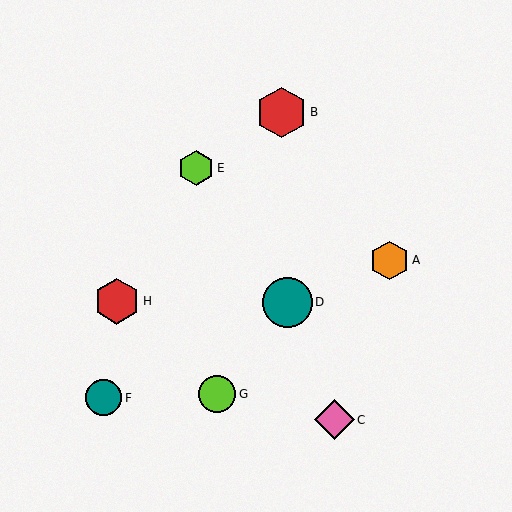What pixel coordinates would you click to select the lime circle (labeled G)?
Click at (217, 394) to select the lime circle G.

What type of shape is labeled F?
Shape F is a teal circle.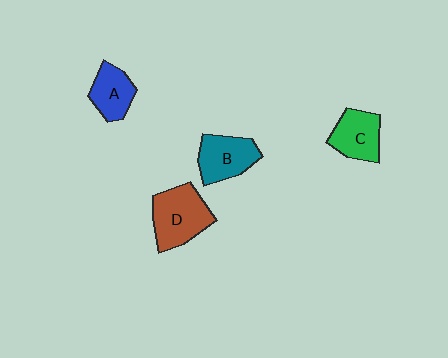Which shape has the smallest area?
Shape A (blue).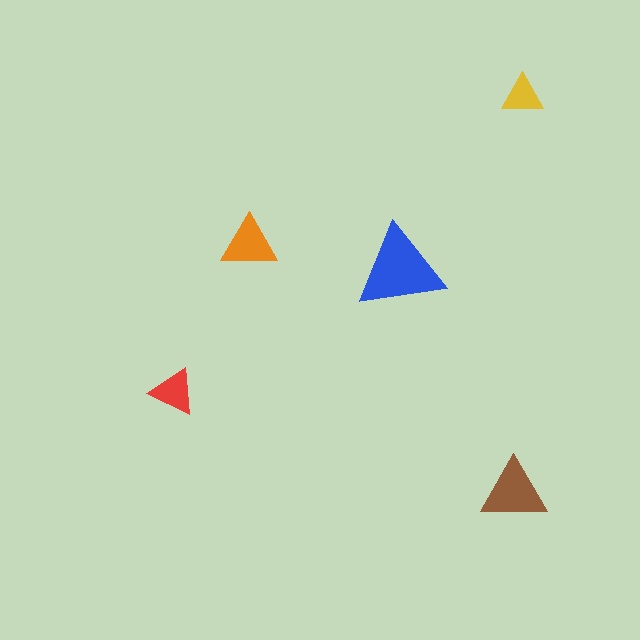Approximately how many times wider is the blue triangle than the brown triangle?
About 1.5 times wider.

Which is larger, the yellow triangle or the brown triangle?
The brown one.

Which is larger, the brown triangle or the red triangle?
The brown one.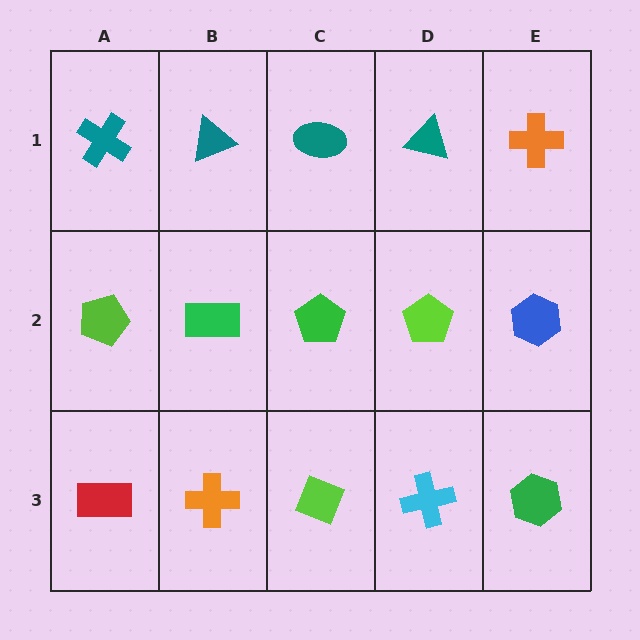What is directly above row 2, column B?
A teal triangle.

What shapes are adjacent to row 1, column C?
A green pentagon (row 2, column C), a teal triangle (row 1, column B), a teal triangle (row 1, column D).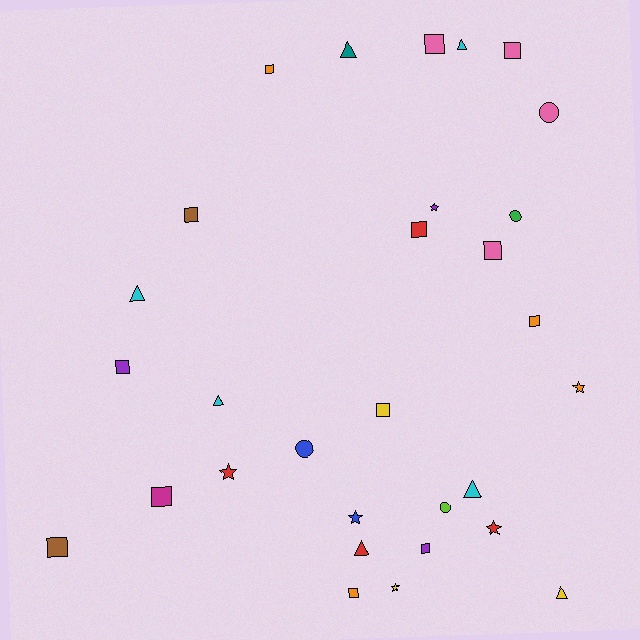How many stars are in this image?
There are 6 stars.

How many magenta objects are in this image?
There is 1 magenta object.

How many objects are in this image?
There are 30 objects.